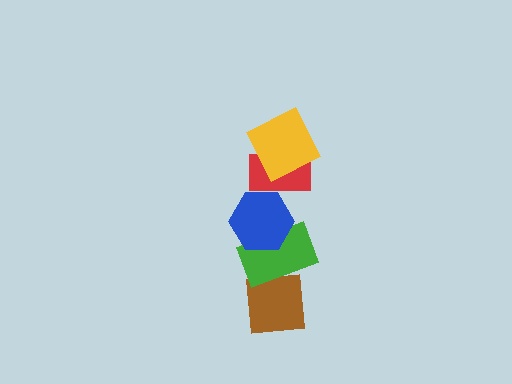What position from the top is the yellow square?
The yellow square is 1st from the top.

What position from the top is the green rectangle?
The green rectangle is 4th from the top.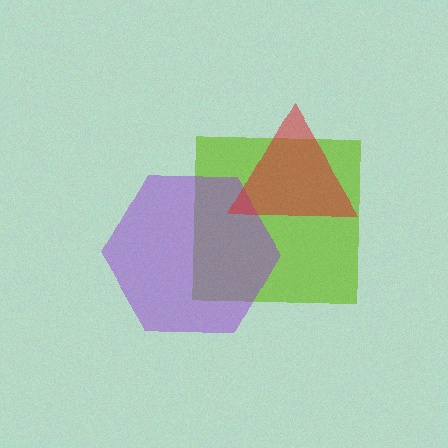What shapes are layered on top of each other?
The layered shapes are: a lime square, a purple hexagon, a red triangle.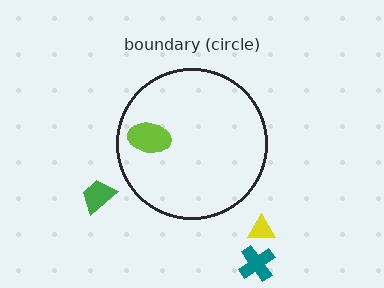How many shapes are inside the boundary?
1 inside, 3 outside.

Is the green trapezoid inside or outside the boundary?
Outside.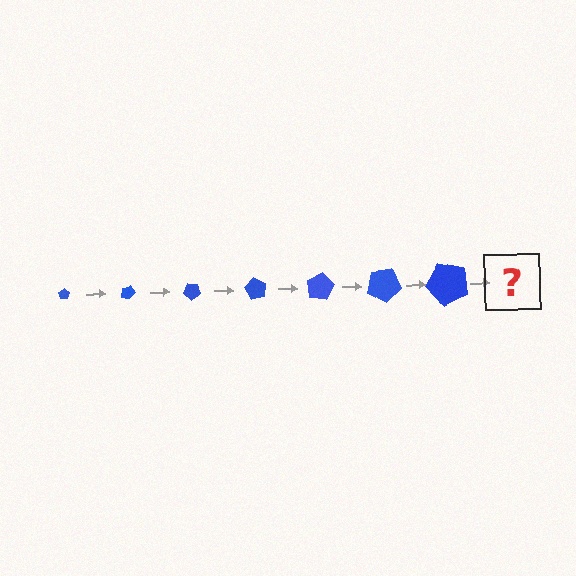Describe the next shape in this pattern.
It should be a pentagon, larger than the previous one and rotated 140 degrees from the start.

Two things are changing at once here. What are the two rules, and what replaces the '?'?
The two rules are that the pentagon grows larger each step and it rotates 20 degrees each step. The '?' should be a pentagon, larger than the previous one and rotated 140 degrees from the start.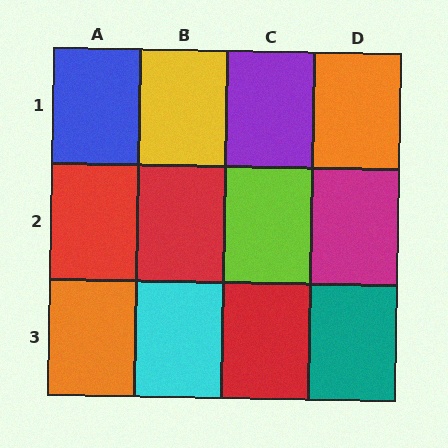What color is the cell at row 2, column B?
Red.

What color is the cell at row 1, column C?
Purple.